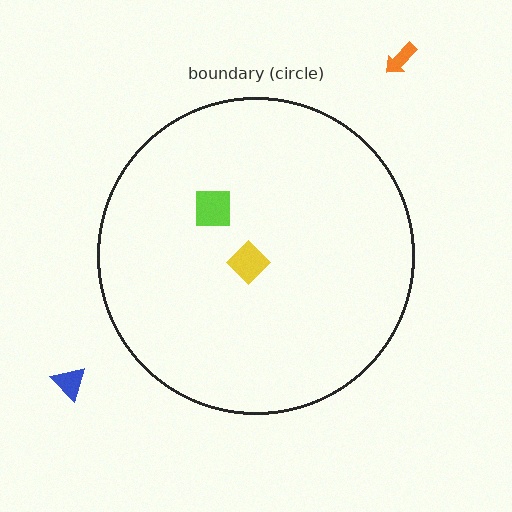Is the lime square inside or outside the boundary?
Inside.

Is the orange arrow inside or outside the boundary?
Outside.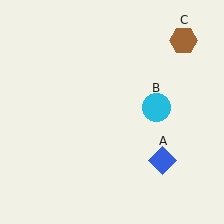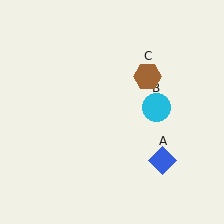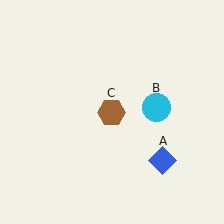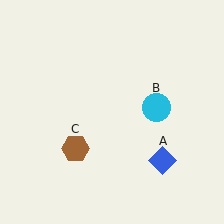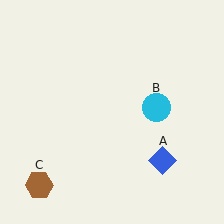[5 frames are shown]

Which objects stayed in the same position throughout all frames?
Blue diamond (object A) and cyan circle (object B) remained stationary.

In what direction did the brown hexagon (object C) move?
The brown hexagon (object C) moved down and to the left.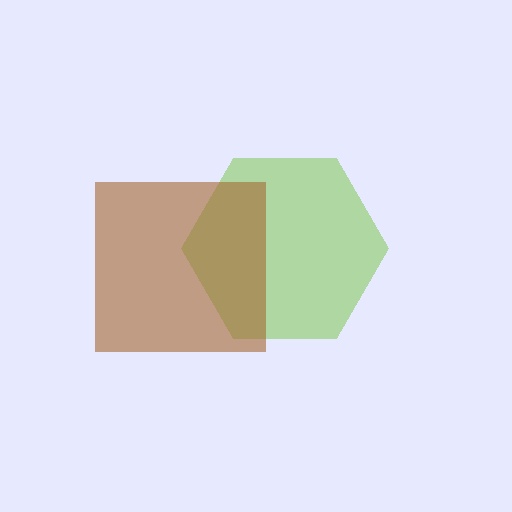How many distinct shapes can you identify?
There are 2 distinct shapes: a lime hexagon, a brown square.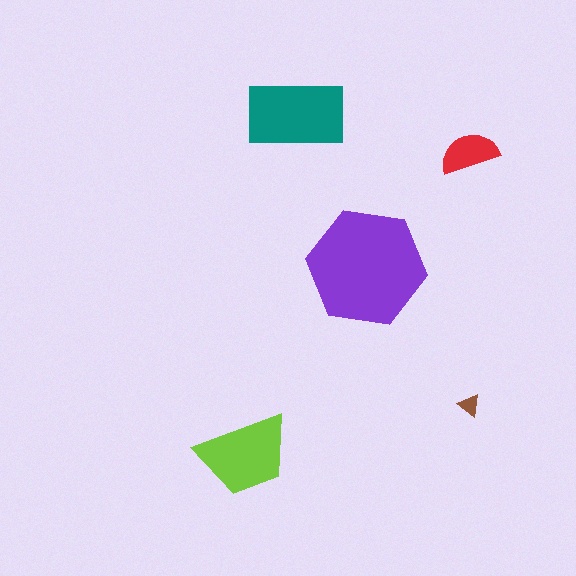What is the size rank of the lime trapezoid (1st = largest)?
3rd.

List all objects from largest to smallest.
The purple hexagon, the teal rectangle, the lime trapezoid, the red semicircle, the brown triangle.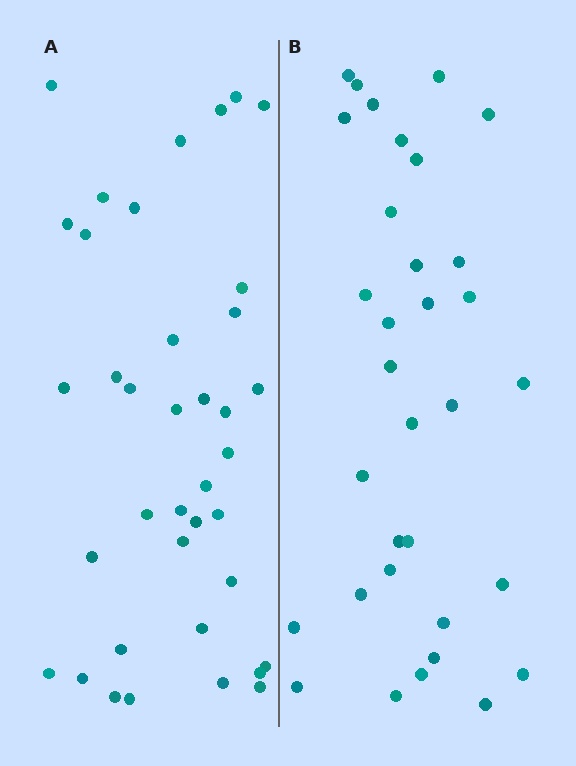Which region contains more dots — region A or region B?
Region A (the left region) has more dots.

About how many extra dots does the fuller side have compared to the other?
Region A has about 5 more dots than region B.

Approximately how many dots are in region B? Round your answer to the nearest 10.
About 30 dots. (The exact count is 33, which rounds to 30.)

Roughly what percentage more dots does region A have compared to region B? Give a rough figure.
About 15% more.